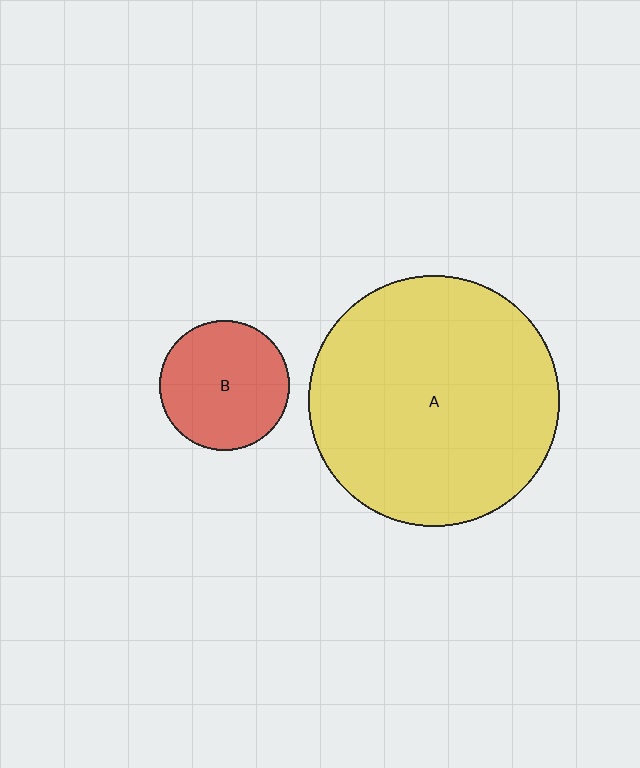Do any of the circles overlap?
No, none of the circles overlap.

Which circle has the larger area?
Circle A (yellow).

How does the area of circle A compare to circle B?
Approximately 3.7 times.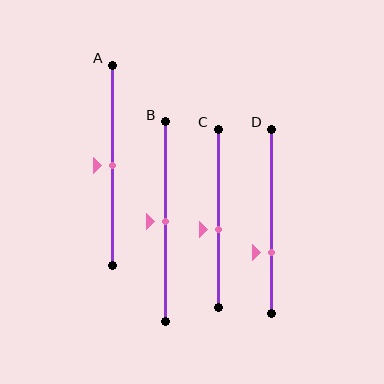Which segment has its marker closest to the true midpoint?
Segment A has its marker closest to the true midpoint.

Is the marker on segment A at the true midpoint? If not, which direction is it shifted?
Yes, the marker on segment A is at the true midpoint.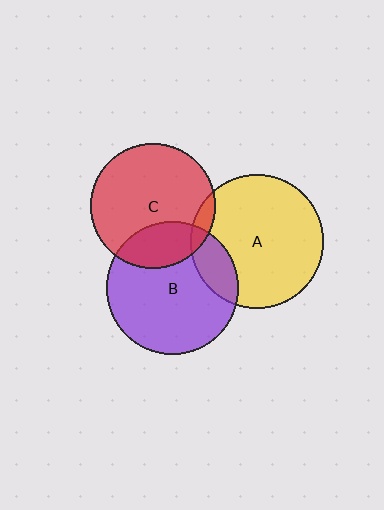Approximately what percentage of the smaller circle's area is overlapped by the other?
Approximately 5%.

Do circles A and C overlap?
Yes.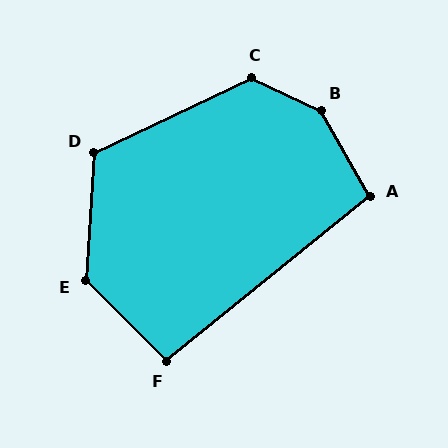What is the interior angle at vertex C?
Approximately 129 degrees (obtuse).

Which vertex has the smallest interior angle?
F, at approximately 96 degrees.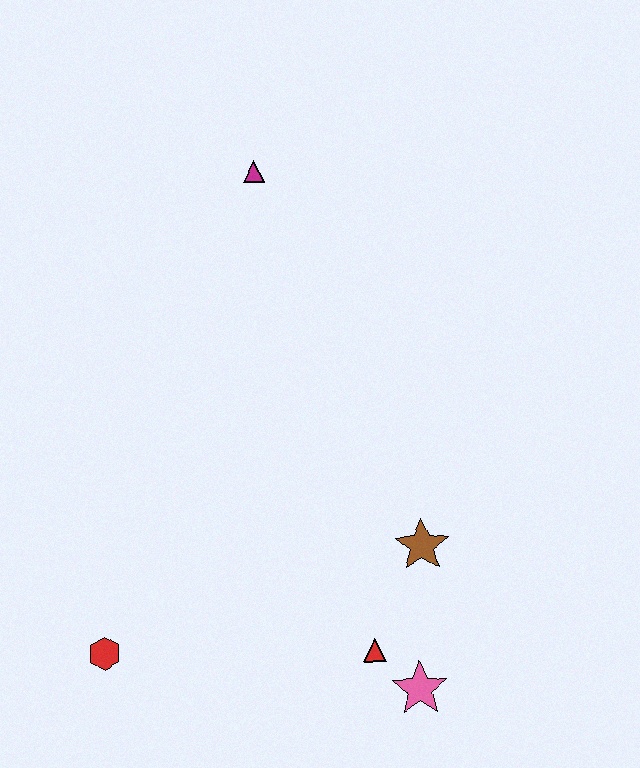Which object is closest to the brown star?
The red triangle is closest to the brown star.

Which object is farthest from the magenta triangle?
The pink star is farthest from the magenta triangle.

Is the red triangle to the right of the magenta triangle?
Yes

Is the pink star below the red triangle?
Yes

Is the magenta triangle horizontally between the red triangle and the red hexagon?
Yes